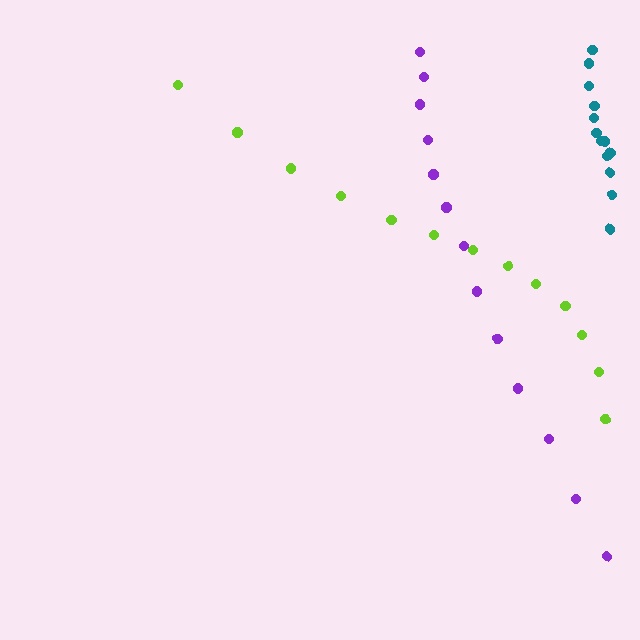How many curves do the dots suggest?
There are 3 distinct paths.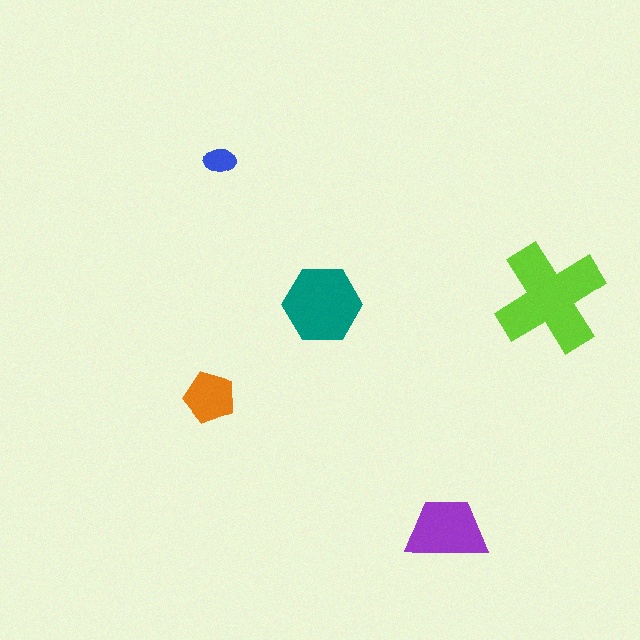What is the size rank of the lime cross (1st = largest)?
1st.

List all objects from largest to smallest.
The lime cross, the teal hexagon, the purple trapezoid, the orange pentagon, the blue ellipse.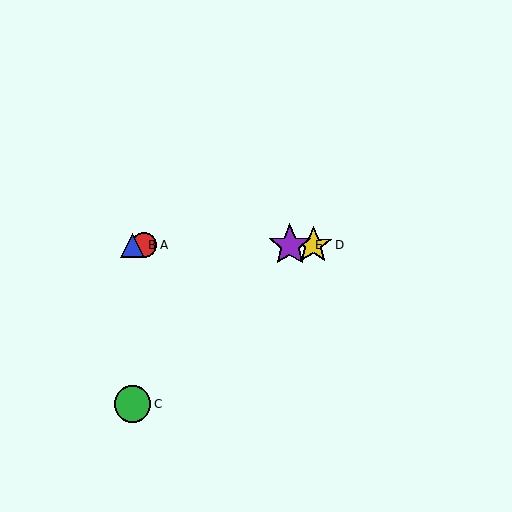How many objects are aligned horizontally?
4 objects (A, B, D, E) are aligned horizontally.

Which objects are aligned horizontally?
Objects A, B, D, E are aligned horizontally.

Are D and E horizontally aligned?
Yes, both are at y≈245.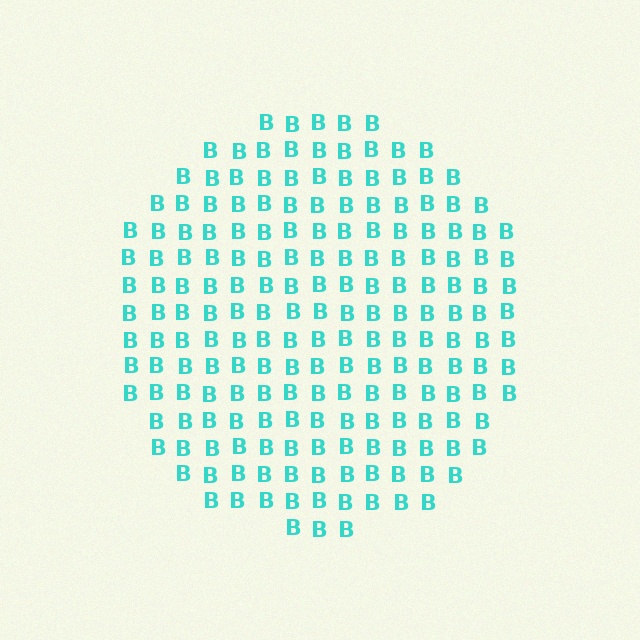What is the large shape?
The large shape is a circle.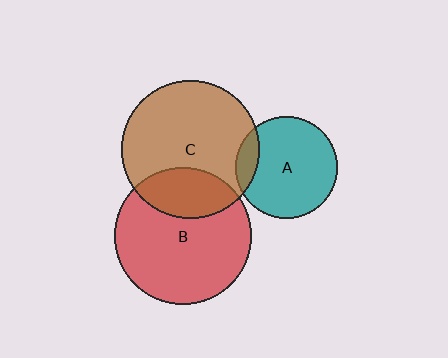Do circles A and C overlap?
Yes.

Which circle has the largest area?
Circle C (brown).